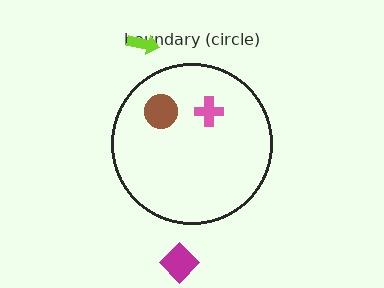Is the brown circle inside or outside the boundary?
Inside.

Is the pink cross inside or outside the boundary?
Inside.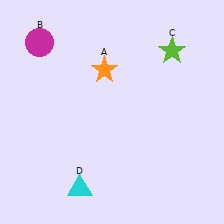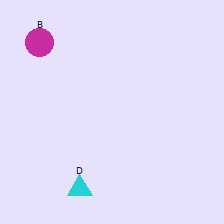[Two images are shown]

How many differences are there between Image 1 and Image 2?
There are 2 differences between the two images.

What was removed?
The orange star (A), the lime star (C) were removed in Image 2.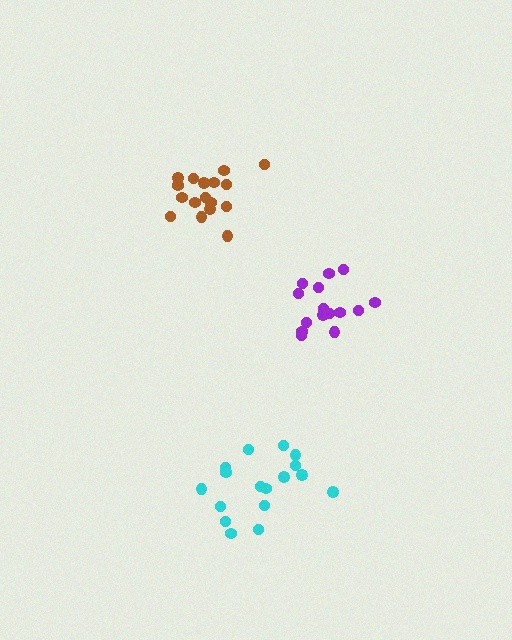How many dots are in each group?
Group 1: 15 dots, Group 2: 17 dots, Group 3: 17 dots (49 total).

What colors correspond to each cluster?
The clusters are colored: purple, brown, cyan.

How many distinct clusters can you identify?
There are 3 distinct clusters.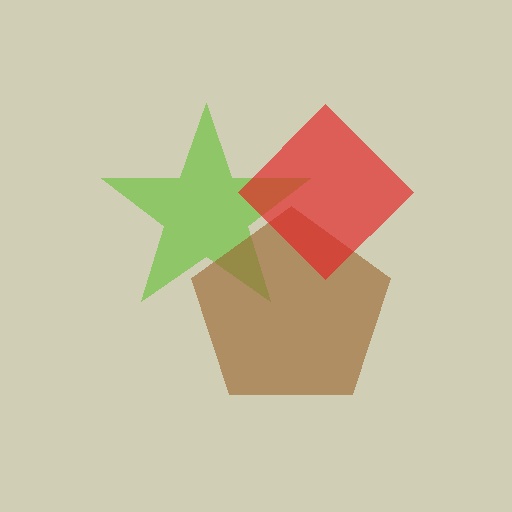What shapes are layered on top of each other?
The layered shapes are: a lime star, a brown pentagon, a red diamond.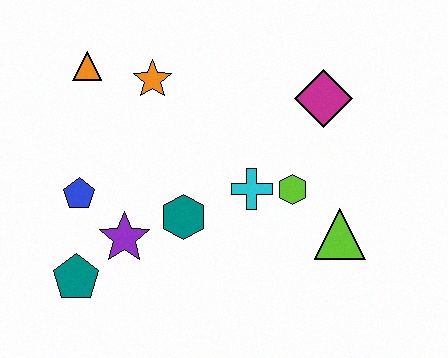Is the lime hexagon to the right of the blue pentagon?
Yes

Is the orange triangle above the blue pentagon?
Yes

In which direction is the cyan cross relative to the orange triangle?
The cyan cross is to the right of the orange triangle.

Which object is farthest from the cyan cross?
The orange triangle is farthest from the cyan cross.